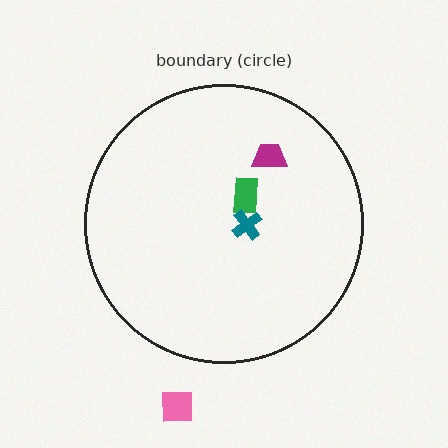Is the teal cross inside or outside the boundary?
Inside.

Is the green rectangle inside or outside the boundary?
Inside.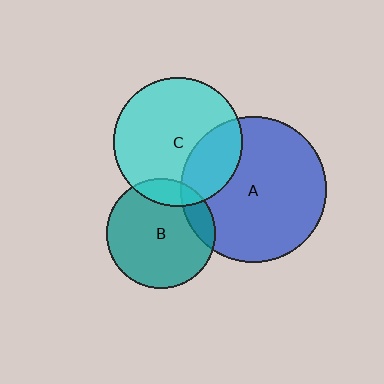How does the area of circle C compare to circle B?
Approximately 1.4 times.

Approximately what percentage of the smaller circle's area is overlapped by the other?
Approximately 15%.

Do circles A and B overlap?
Yes.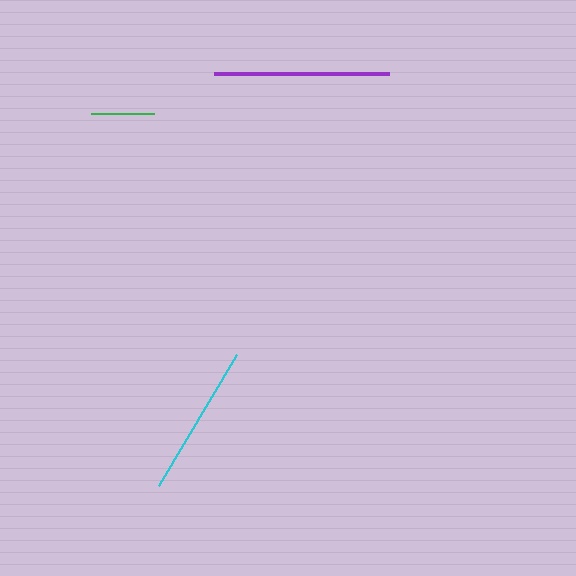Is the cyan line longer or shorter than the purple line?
The purple line is longer than the cyan line.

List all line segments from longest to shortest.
From longest to shortest: purple, cyan, green.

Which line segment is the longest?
The purple line is the longest at approximately 175 pixels.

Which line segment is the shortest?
The green line is the shortest at approximately 63 pixels.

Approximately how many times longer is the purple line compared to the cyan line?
The purple line is approximately 1.2 times the length of the cyan line.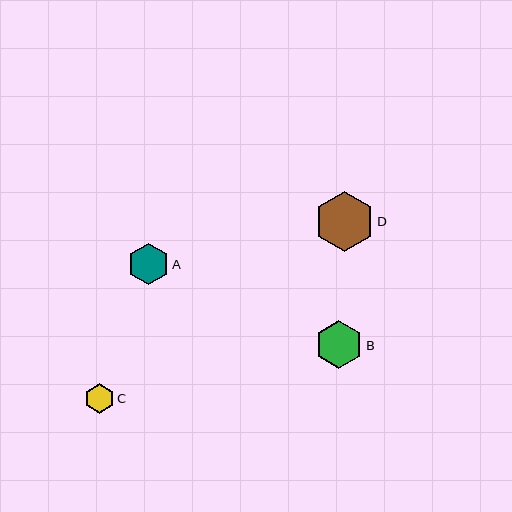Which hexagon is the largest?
Hexagon D is the largest with a size of approximately 59 pixels.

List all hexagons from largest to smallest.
From largest to smallest: D, B, A, C.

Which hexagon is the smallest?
Hexagon C is the smallest with a size of approximately 29 pixels.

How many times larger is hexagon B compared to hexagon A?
Hexagon B is approximately 1.2 times the size of hexagon A.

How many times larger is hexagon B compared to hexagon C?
Hexagon B is approximately 1.6 times the size of hexagon C.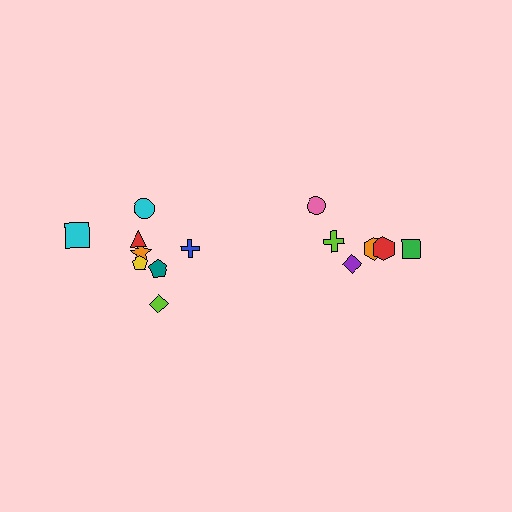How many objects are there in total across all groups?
There are 14 objects.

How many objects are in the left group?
There are 8 objects.